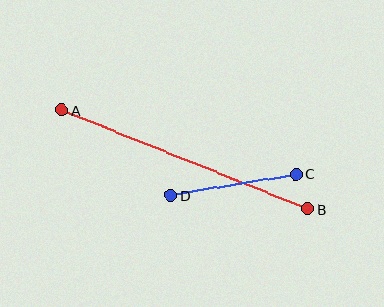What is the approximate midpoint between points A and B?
The midpoint is at approximately (185, 160) pixels.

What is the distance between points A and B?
The distance is approximately 265 pixels.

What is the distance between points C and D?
The distance is approximately 127 pixels.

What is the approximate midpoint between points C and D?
The midpoint is at approximately (233, 185) pixels.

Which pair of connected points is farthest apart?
Points A and B are farthest apart.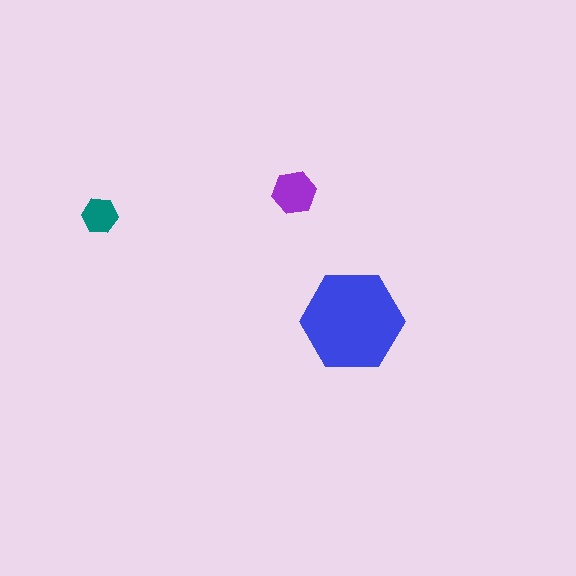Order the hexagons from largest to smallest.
the blue one, the purple one, the teal one.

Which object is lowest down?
The blue hexagon is bottommost.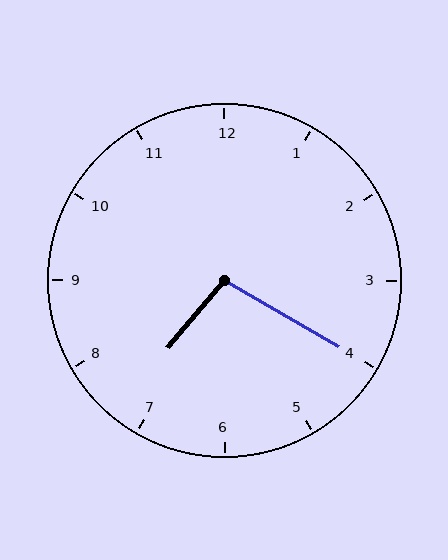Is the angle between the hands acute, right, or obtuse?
It is obtuse.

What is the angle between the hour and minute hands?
Approximately 100 degrees.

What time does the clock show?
7:20.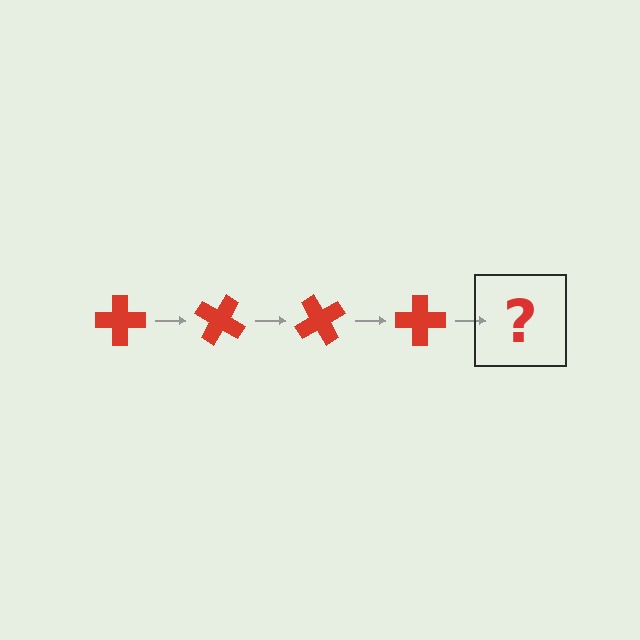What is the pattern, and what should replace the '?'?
The pattern is that the cross rotates 30 degrees each step. The '?' should be a red cross rotated 120 degrees.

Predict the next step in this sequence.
The next step is a red cross rotated 120 degrees.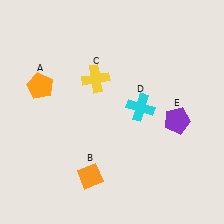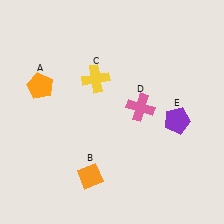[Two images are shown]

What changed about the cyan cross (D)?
In Image 1, D is cyan. In Image 2, it changed to pink.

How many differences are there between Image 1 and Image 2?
There is 1 difference between the two images.